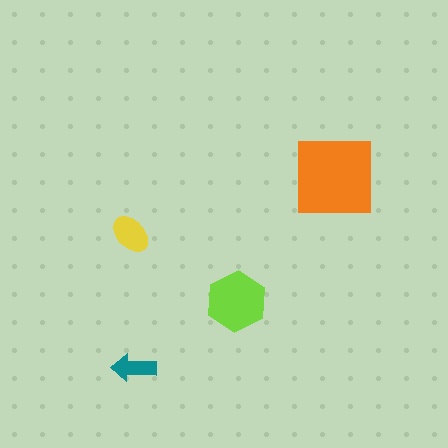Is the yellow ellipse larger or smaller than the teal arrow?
Larger.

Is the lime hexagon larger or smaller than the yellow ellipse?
Larger.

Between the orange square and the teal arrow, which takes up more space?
The orange square.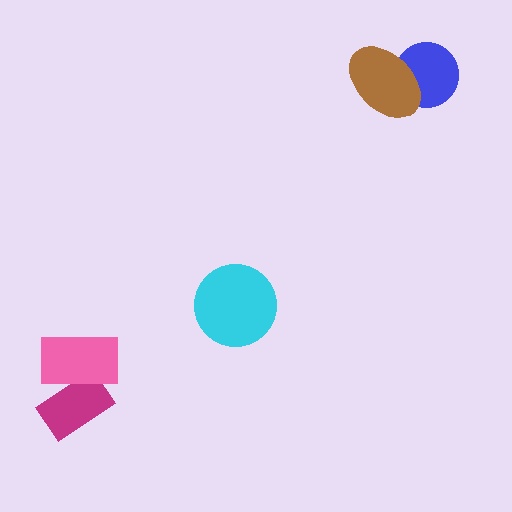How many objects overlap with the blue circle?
1 object overlaps with the blue circle.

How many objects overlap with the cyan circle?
0 objects overlap with the cyan circle.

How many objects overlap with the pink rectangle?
1 object overlaps with the pink rectangle.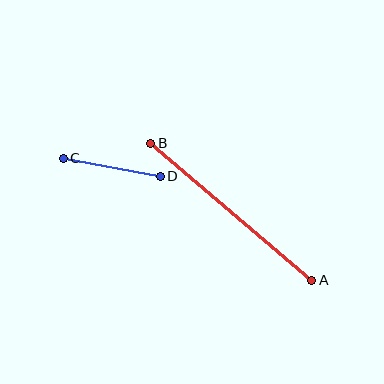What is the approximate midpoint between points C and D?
The midpoint is at approximately (112, 167) pixels.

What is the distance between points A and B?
The distance is approximately 211 pixels.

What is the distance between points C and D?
The distance is approximately 99 pixels.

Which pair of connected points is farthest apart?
Points A and B are farthest apart.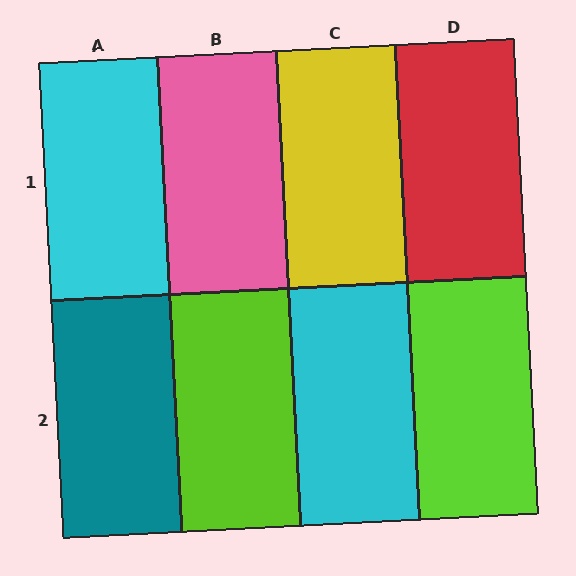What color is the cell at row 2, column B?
Lime.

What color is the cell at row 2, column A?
Teal.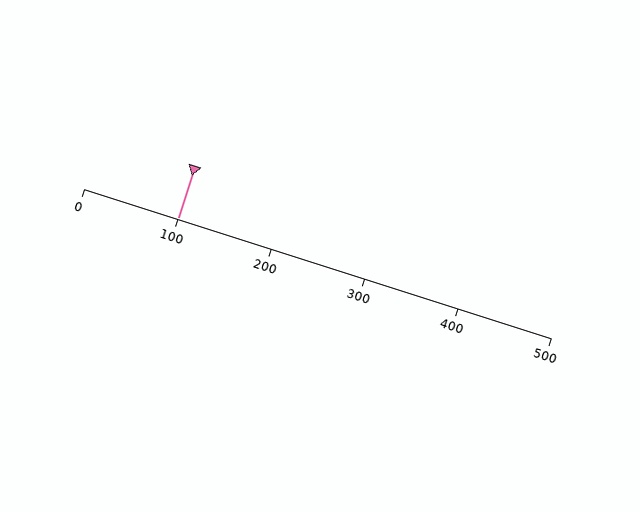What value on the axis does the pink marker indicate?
The marker indicates approximately 100.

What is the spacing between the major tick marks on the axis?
The major ticks are spaced 100 apart.